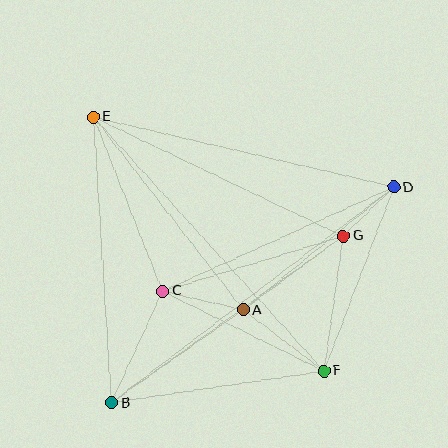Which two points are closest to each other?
Points D and G are closest to each other.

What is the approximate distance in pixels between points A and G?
The distance between A and G is approximately 124 pixels.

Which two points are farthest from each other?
Points B and D are farthest from each other.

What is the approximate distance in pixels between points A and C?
The distance between A and C is approximately 83 pixels.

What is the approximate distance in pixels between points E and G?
The distance between E and G is approximately 277 pixels.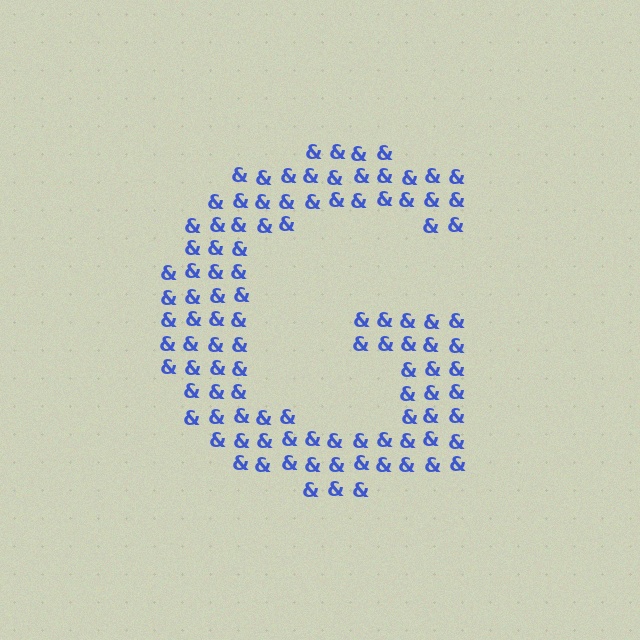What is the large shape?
The large shape is the letter G.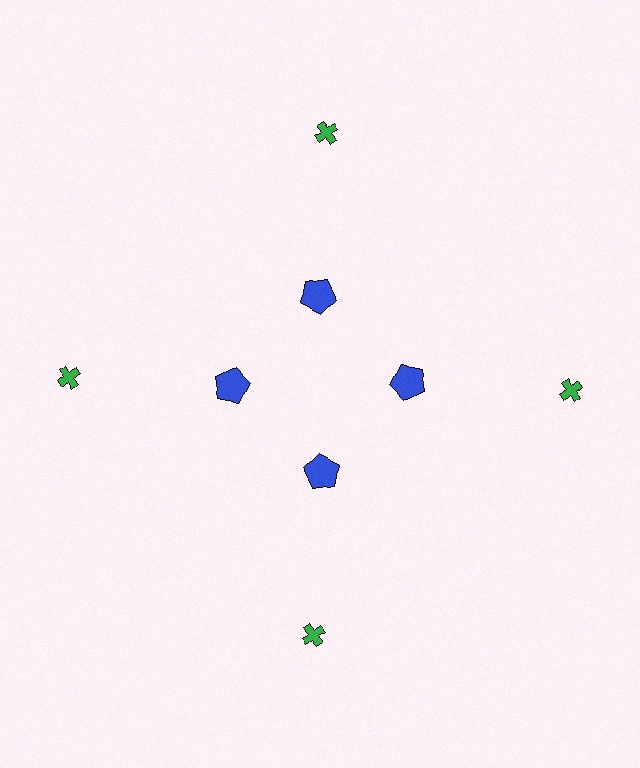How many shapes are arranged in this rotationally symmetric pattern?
There are 8 shapes, arranged in 4 groups of 2.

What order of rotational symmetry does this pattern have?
This pattern has 4-fold rotational symmetry.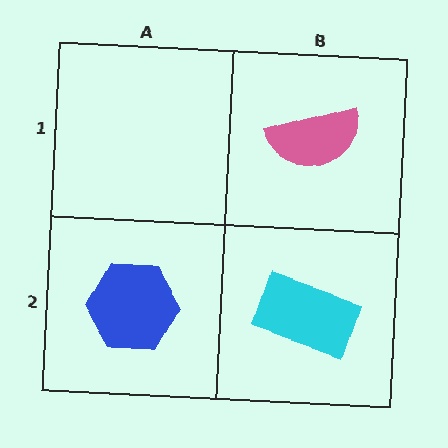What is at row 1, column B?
A pink semicircle.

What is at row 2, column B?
A cyan rectangle.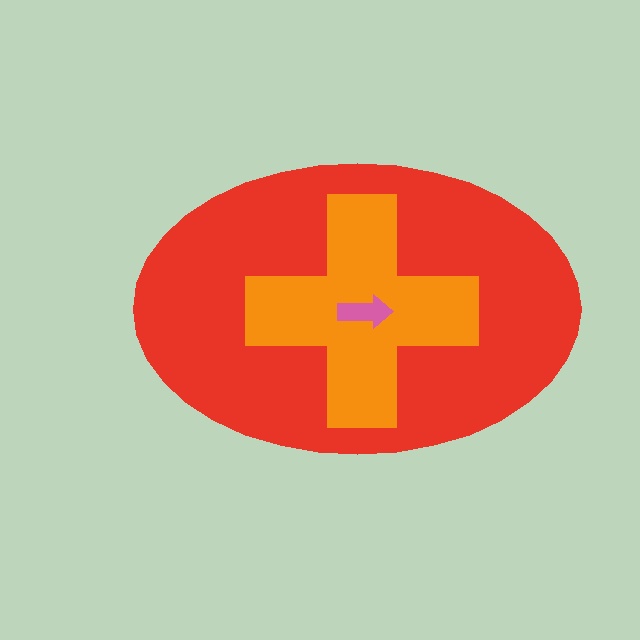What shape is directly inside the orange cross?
The pink arrow.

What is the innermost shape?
The pink arrow.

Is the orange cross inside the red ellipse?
Yes.